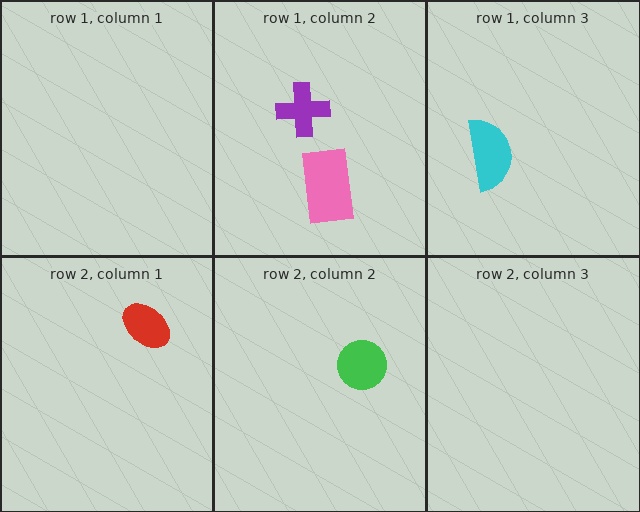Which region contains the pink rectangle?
The row 1, column 2 region.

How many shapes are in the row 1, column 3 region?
1.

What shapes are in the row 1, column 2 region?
The purple cross, the pink rectangle.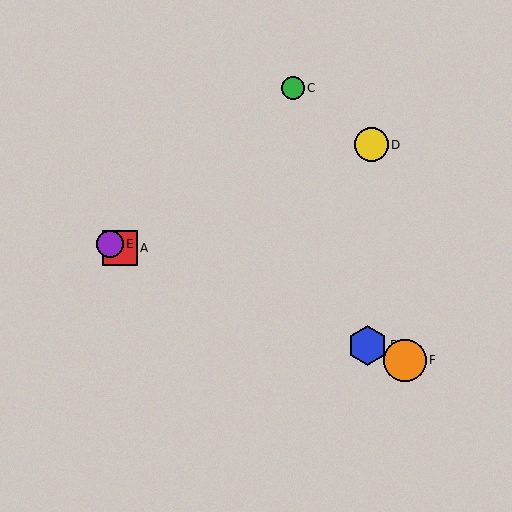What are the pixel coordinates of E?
Object E is at (110, 244).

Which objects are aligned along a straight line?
Objects A, B, E, F are aligned along a straight line.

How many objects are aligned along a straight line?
4 objects (A, B, E, F) are aligned along a straight line.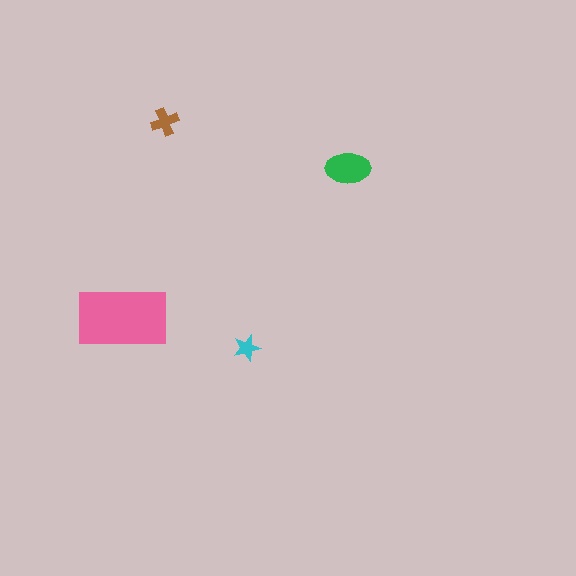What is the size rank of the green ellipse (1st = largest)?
2nd.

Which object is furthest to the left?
The pink rectangle is leftmost.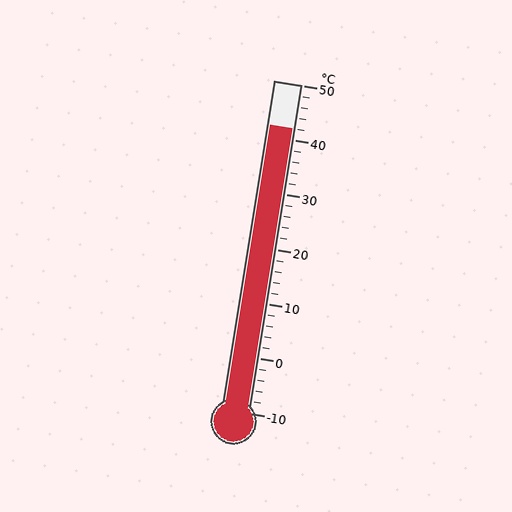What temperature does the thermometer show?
The thermometer shows approximately 42°C.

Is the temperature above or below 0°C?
The temperature is above 0°C.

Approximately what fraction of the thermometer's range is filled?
The thermometer is filled to approximately 85% of its range.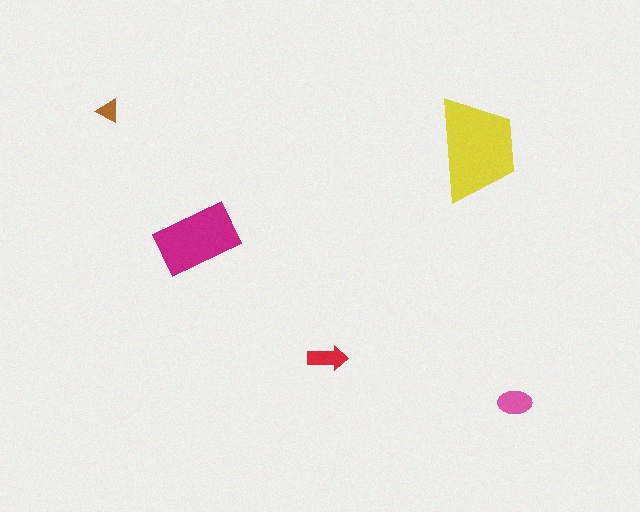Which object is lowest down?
The pink ellipse is bottommost.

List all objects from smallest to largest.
The brown triangle, the red arrow, the pink ellipse, the magenta rectangle, the yellow trapezoid.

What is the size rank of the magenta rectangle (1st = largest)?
2nd.